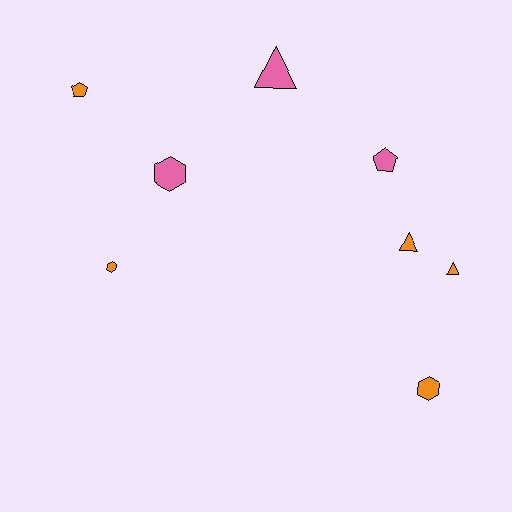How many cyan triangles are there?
There are no cyan triangles.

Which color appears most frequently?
Orange, with 5 objects.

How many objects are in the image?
There are 8 objects.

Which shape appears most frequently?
Triangle, with 3 objects.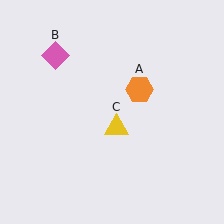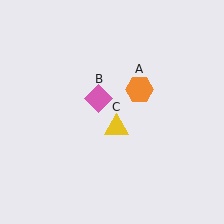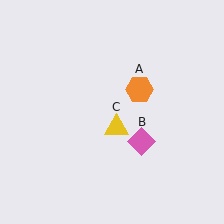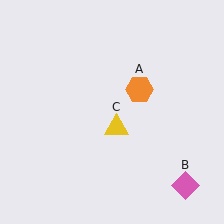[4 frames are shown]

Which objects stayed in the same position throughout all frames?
Orange hexagon (object A) and yellow triangle (object C) remained stationary.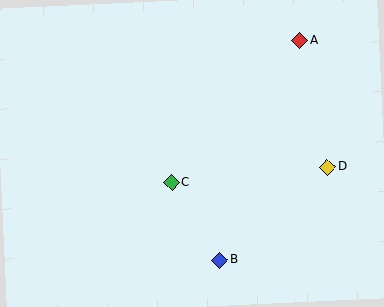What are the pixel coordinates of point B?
Point B is at (219, 260).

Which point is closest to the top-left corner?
Point C is closest to the top-left corner.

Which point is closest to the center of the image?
Point C at (171, 183) is closest to the center.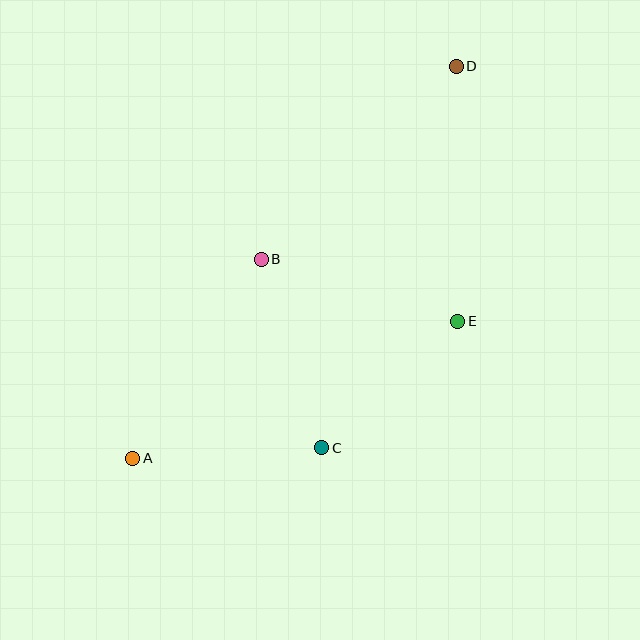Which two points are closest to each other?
Points C and E are closest to each other.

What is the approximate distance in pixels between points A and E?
The distance between A and E is approximately 352 pixels.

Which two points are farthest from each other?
Points A and D are farthest from each other.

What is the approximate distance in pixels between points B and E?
The distance between B and E is approximately 206 pixels.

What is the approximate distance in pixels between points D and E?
The distance between D and E is approximately 255 pixels.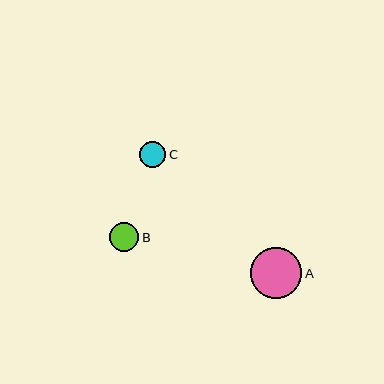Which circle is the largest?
Circle A is the largest with a size of approximately 51 pixels.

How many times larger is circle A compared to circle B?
Circle A is approximately 1.7 times the size of circle B.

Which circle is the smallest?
Circle C is the smallest with a size of approximately 26 pixels.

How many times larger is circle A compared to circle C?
Circle A is approximately 2.0 times the size of circle C.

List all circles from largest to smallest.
From largest to smallest: A, B, C.